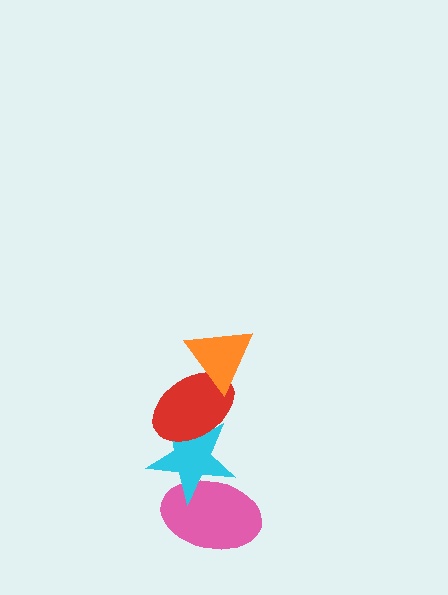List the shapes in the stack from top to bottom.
From top to bottom: the orange triangle, the red ellipse, the cyan star, the pink ellipse.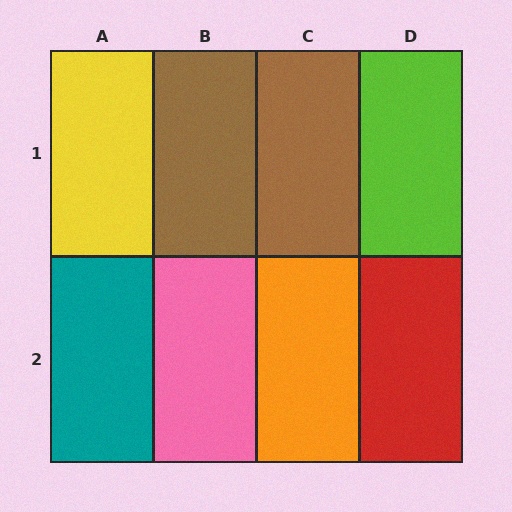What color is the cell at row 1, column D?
Lime.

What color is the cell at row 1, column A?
Yellow.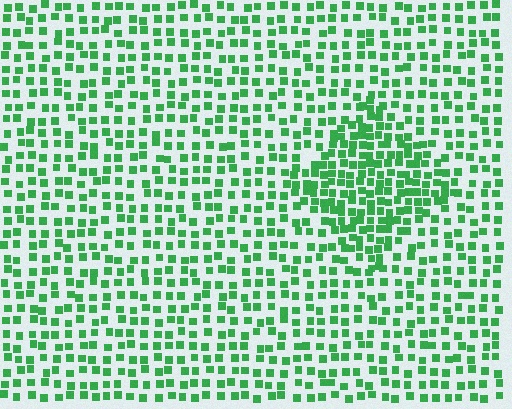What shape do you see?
I see a diamond.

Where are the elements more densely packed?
The elements are more densely packed inside the diamond boundary.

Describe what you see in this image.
The image contains small green elements arranged at two different densities. A diamond-shaped region is visible where the elements are more densely packed than the surrounding area.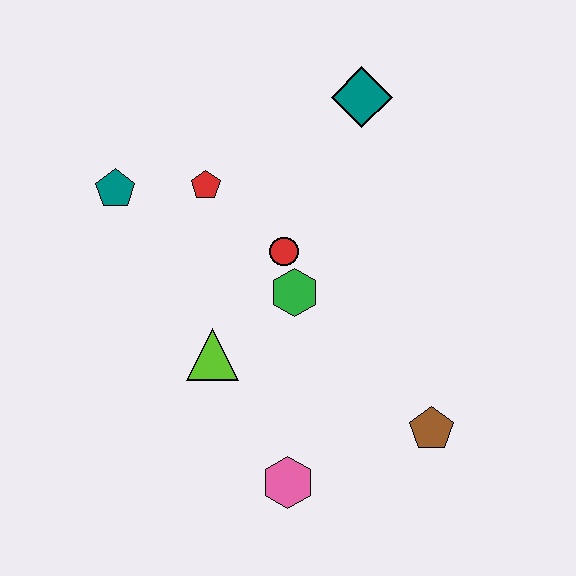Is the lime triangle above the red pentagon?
No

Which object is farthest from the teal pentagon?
The brown pentagon is farthest from the teal pentagon.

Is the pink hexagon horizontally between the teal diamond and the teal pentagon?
Yes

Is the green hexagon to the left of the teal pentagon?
No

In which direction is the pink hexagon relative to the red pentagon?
The pink hexagon is below the red pentagon.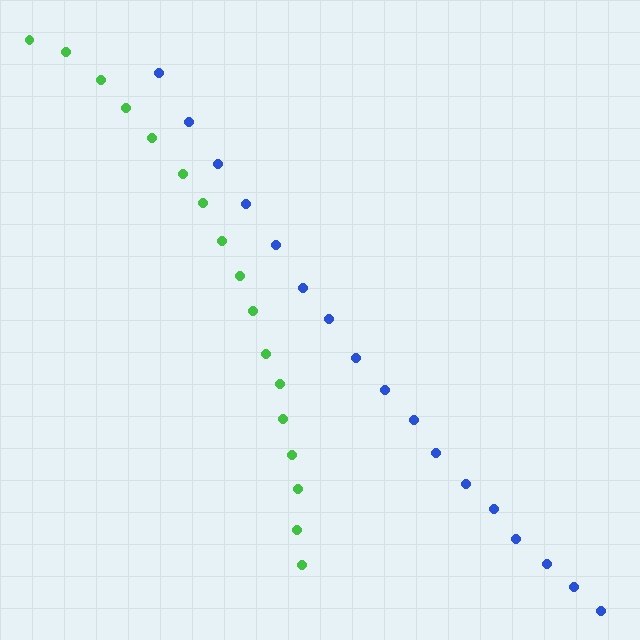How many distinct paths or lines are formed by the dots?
There are 2 distinct paths.